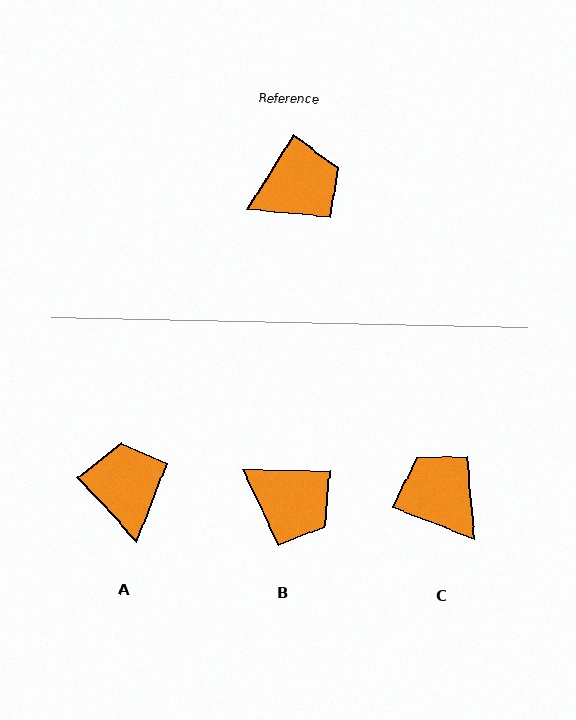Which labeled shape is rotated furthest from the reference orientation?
C, about 100 degrees away.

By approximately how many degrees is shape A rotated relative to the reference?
Approximately 74 degrees counter-clockwise.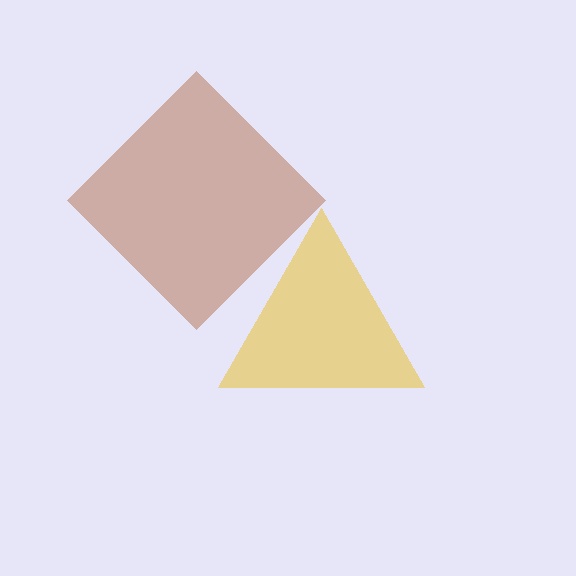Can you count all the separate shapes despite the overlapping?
Yes, there are 2 separate shapes.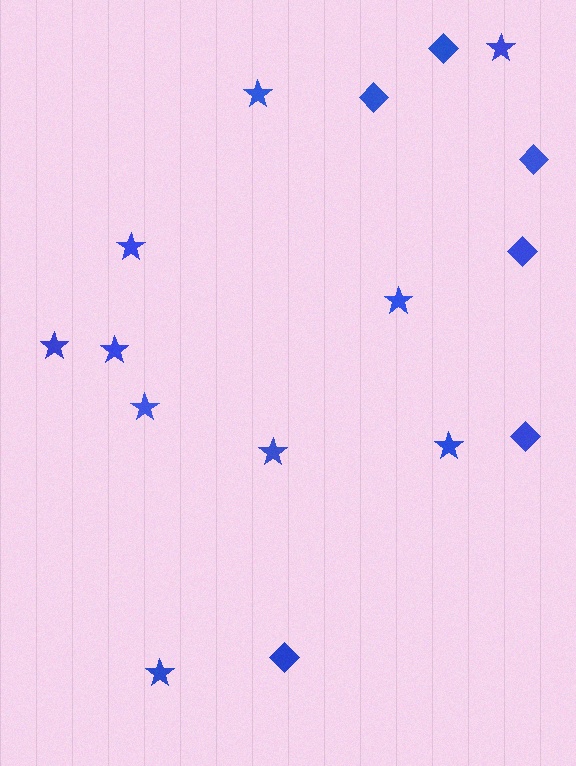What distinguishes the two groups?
There are 2 groups: one group of stars (10) and one group of diamonds (6).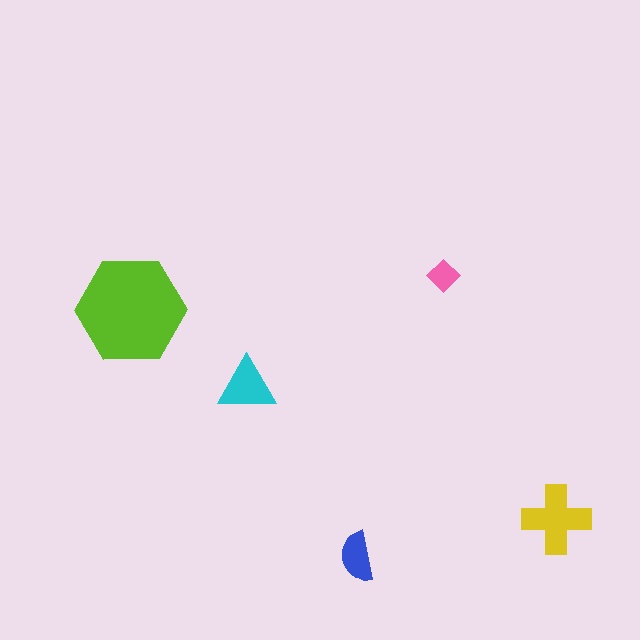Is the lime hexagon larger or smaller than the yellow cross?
Larger.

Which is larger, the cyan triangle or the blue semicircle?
The cyan triangle.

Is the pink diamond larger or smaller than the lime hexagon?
Smaller.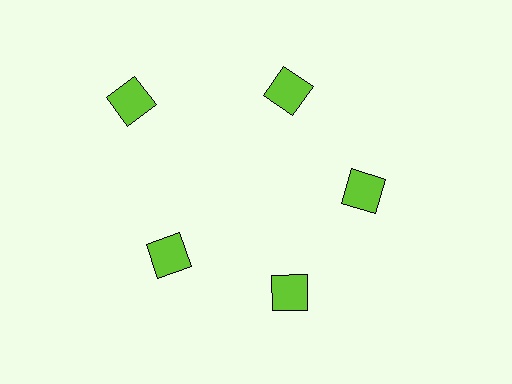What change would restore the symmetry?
The symmetry would be restored by moving it inward, back onto the ring so that all 5 squares sit at equal angles and equal distance from the center.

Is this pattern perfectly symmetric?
No. The 5 lime squares are arranged in a ring, but one element near the 10 o'clock position is pushed outward from the center, breaking the 5-fold rotational symmetry.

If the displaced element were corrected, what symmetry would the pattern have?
It would have 5-fold rotational symmetry — the pattern would map onto itself every 72 degrees.